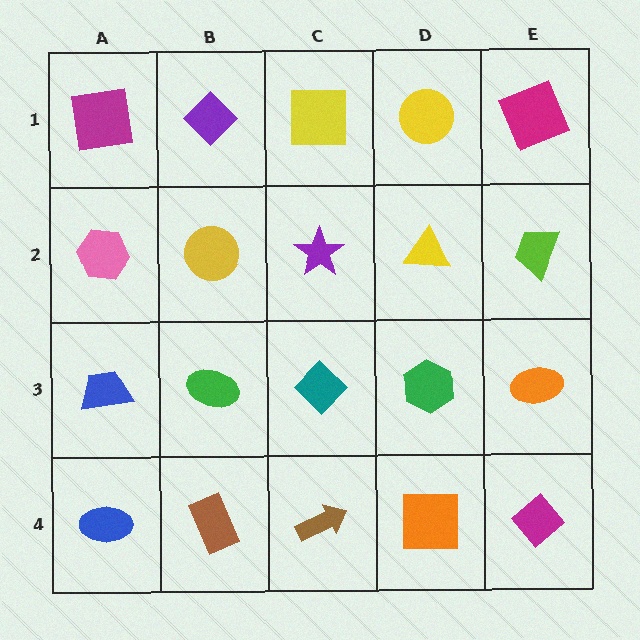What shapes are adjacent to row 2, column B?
A purple diamond (row 1, column B), a green ellipse (row 3, column B), a pink hexagon (row 2, column A), a purple star (row 2, column C).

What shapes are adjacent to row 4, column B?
A green ellipse (row 3, column B), a blue ellipse (row 4, column A), a brown arrow (row 4, column C).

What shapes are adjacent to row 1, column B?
A yellow circle (row 2, column B), a magenta square (row 1, column A), a yellow square (row 1, column C).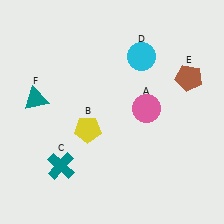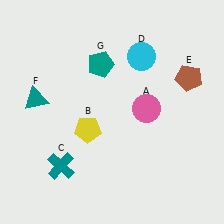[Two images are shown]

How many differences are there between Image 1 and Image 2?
There is 1 difference between the two images.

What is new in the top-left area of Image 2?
A teal pentagon (G) was added in the top-left area of Image 2.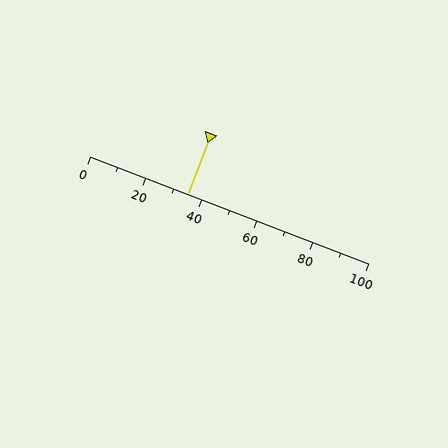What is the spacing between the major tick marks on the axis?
The major ticks are spaced 20 apart.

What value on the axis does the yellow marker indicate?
The marker indicates approximately 35.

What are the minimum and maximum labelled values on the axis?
The axis runs from 0 to 100.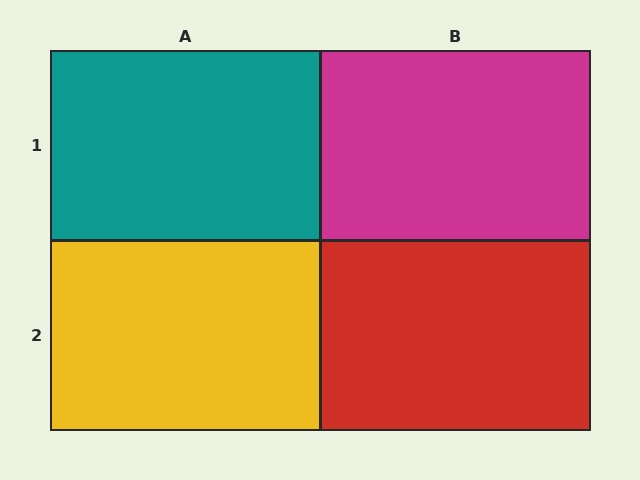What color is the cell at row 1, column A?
Teal.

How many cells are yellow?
1 cell is yellow.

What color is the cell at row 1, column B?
Magenta.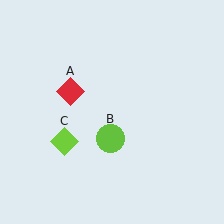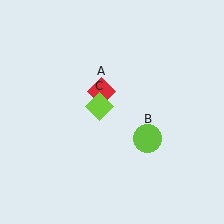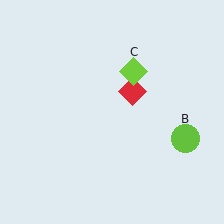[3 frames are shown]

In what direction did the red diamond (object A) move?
The red diamond (object A) moved right.